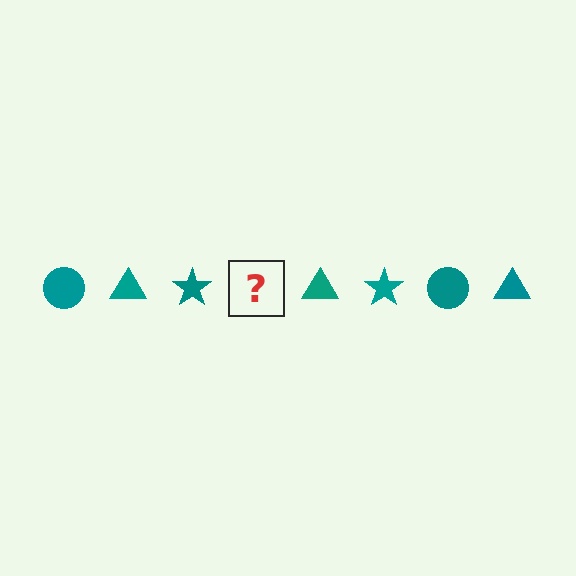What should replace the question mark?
The question mark should be replaced with a teal circle.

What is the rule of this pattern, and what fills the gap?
The rule is that the pattern cycles through circle, triangle, star shapes in teal. The gap should be filled with a teal circle.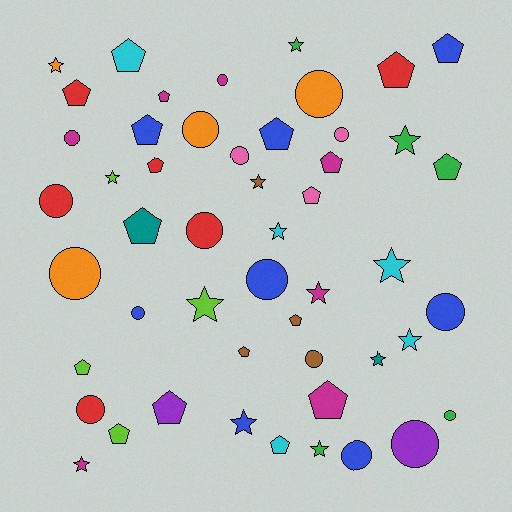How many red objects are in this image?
There are 6 red objects.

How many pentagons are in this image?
There are 19 pentagons.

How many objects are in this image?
There are 50 objects.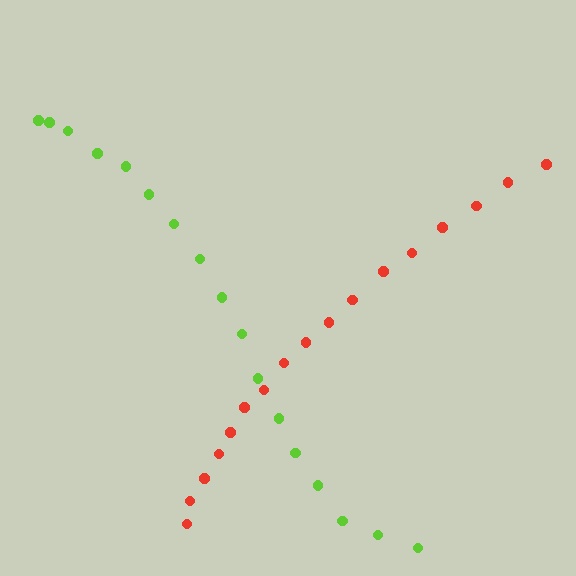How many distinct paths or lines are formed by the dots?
There are 2 distinct paths.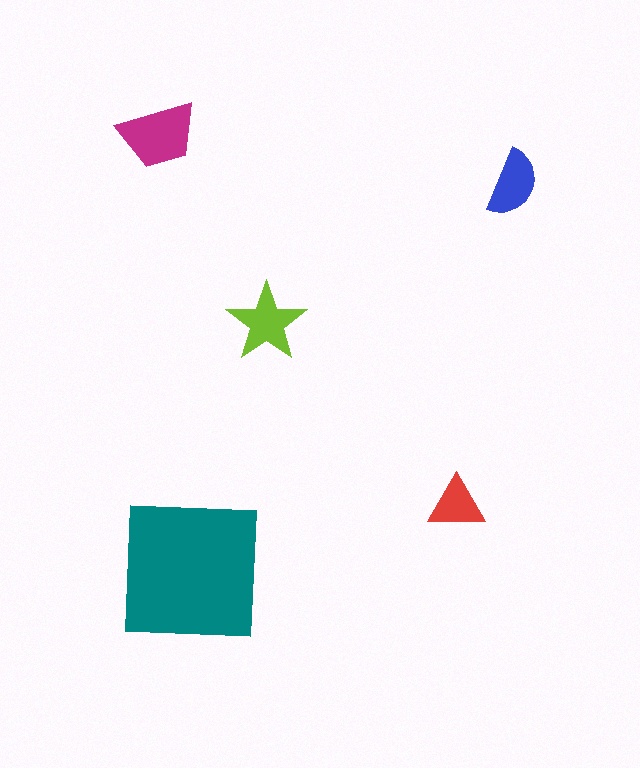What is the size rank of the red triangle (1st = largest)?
5th.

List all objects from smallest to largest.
The red triangle, the blue semicircle, the lime star, the magenta trapezoid, the teal square.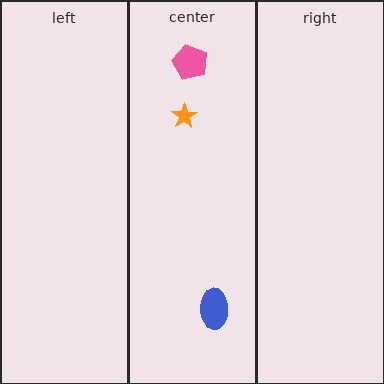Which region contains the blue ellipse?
The center region.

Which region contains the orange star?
The center region.